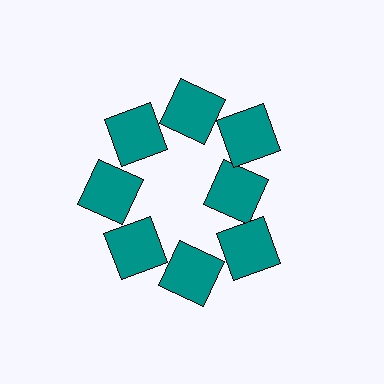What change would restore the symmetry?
The symmetry would be restored by moving it outward, back onto the ring so that all 8 squares sit at equal angles and equal distance from the center.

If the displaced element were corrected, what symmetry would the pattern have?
It would have 8-fold rotational symmetry — the pattern would map onto itself every 45 degrees.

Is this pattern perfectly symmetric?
No. The 8 teal squares are arranged in a ring, but one element near the 3 o'clock position is pulled inward toward the center, breaking the 8-fold rotational symmetry.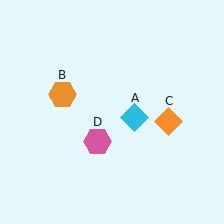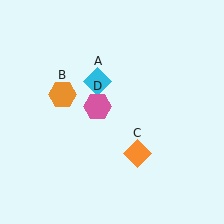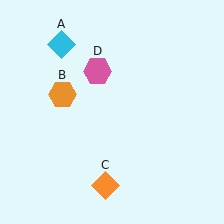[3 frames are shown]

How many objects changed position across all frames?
3 objects changed position: cyan diamond (object A), orange diamond (object C), pink hexagon (object D).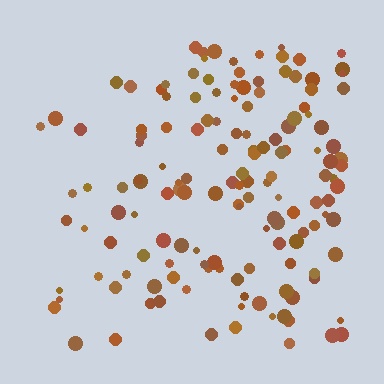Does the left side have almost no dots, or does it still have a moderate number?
Still a moderate number, just noticeably fewer than the right.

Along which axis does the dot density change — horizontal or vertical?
Horizontal.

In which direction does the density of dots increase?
From left to right, with the right side densest.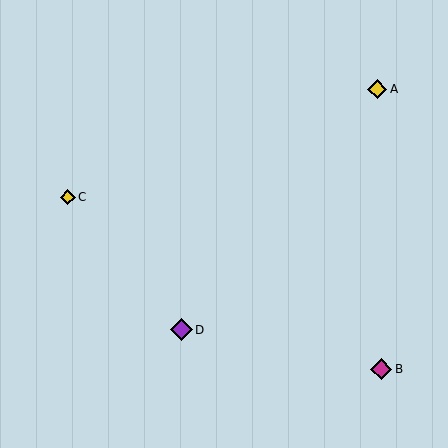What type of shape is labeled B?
Shape B is a magenta diamond.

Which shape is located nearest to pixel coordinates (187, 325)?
The purple diamond (labeled D) at (181, 330) is nearest to that location.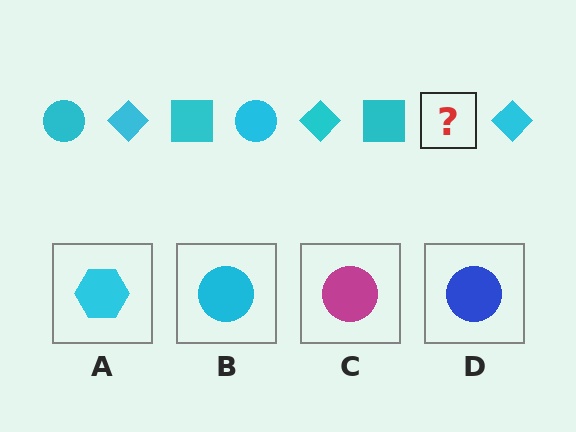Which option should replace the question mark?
Option B.